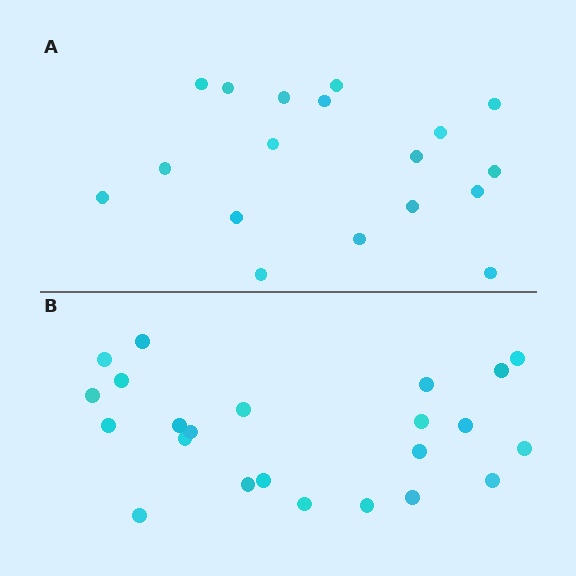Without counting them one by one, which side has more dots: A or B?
Region B (the bottom region) has more dots.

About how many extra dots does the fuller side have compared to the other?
Region B has about 5 more dots than region A.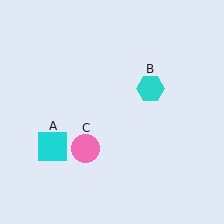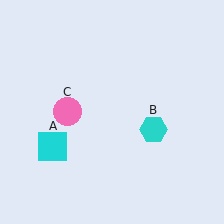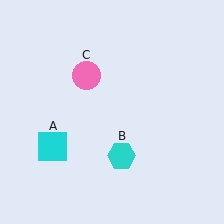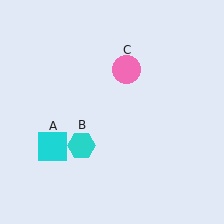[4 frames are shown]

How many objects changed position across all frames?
2 objects changed position: cyan hexagon (object B), pink circle (object C).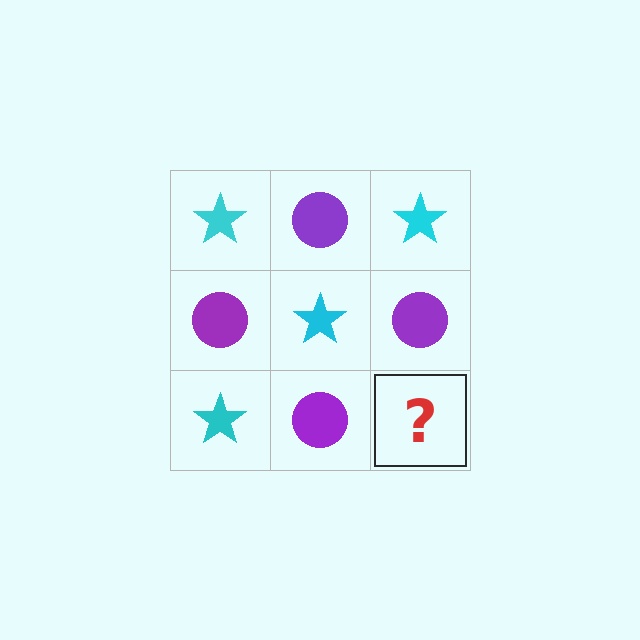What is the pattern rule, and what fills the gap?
The rule is that it alternates cyan star and purple circle in a checkerboard pattern. The gap should be filled with a cyan star.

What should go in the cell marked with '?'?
The missing cell should contain a cyan star.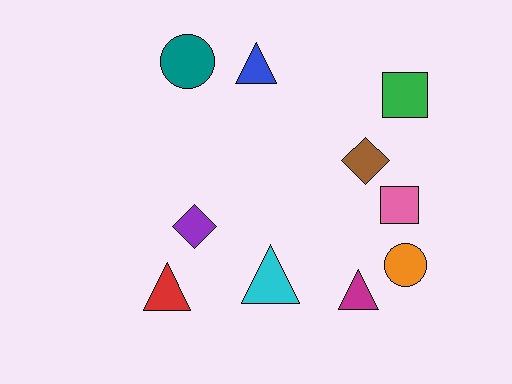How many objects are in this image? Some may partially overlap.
There are 10 objects.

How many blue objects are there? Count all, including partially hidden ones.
There is 1 blue object.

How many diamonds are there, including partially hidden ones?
There are 2 diamonds.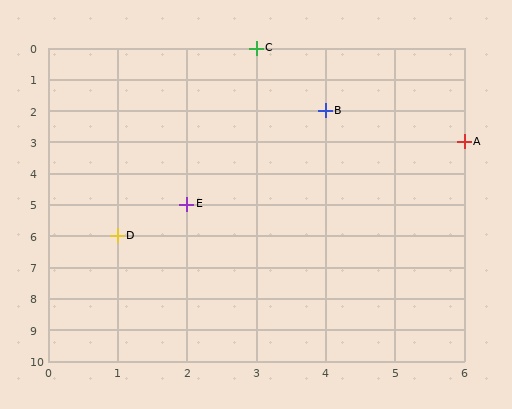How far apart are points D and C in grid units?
Points D and C are 2 columns and 6 rows apart (about 6.3 grid units diagonally).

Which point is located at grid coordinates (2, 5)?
Point E is at (2, 5).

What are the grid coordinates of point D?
Point D is at grid coordinates (1, 6).